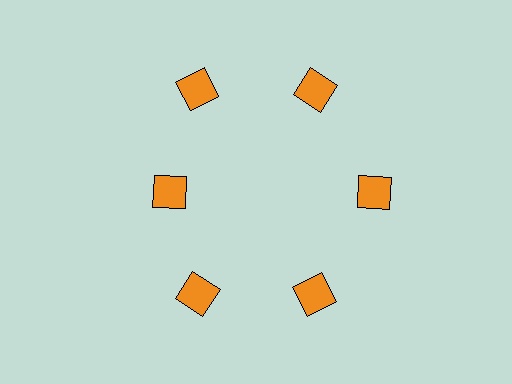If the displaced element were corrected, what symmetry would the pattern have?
It would have 6-fold rotational symmetry — the pattern would map onto itself every 60 degrees.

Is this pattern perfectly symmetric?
No. The 6 orange squares are arranged in a ring, but one element near the 9 o'clock position is pulled inward toward the center, breaking the 6-fold rotational symmetry.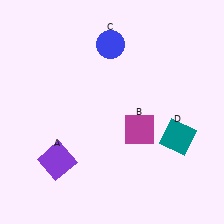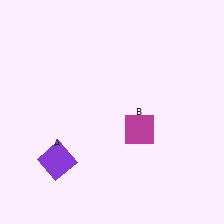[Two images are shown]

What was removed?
The blue circle (C), the teal square (D) were removed in Image 2.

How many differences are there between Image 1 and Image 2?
There are 2 differences between the two images.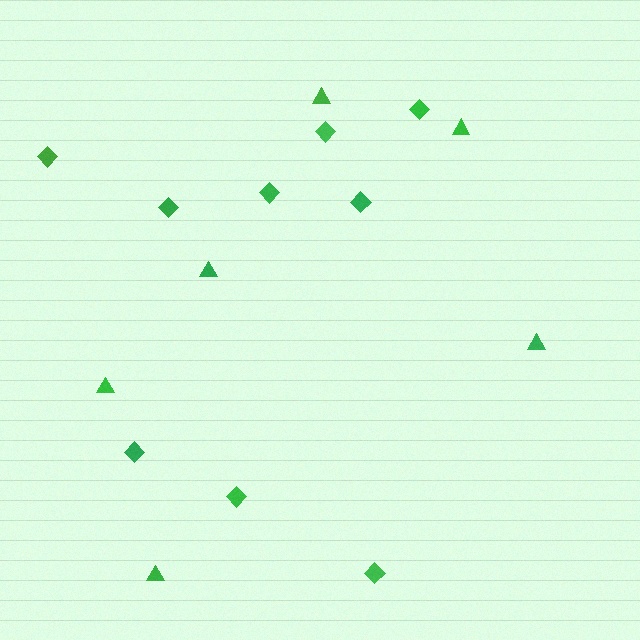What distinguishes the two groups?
There are 2 groups: one group of triangles (6) and one group of diamonds (9).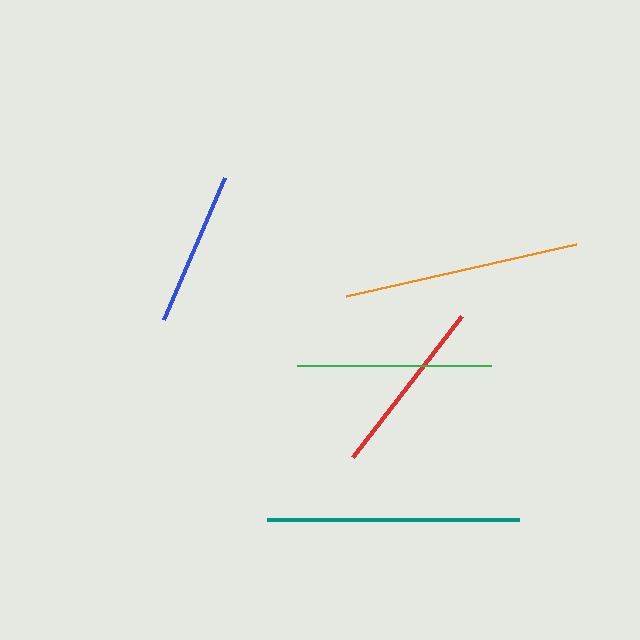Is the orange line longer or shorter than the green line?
The orange line is longer than the green line.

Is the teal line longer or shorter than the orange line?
The teal line is longer than the orange line.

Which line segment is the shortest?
The blue line is the shortest at approximately 154 pixels.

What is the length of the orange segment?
The orange segment is approximately 235 pixels long.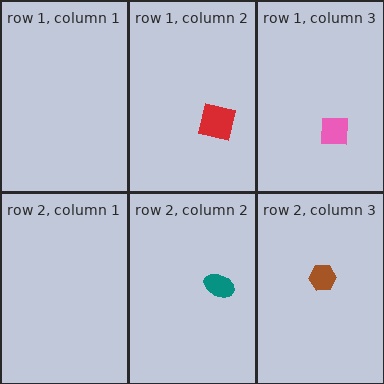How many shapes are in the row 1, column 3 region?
1.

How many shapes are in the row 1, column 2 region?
1.